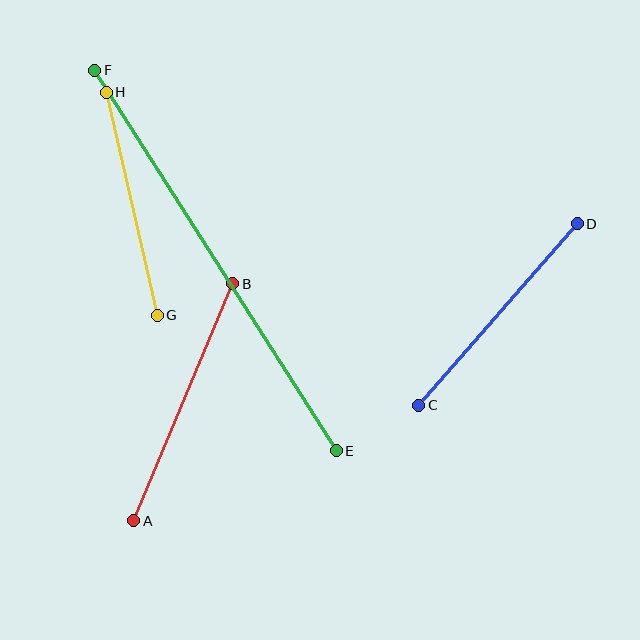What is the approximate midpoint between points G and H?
The midpoint is at approximately (132, 204) pixels.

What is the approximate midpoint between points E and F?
The midpoint is at approximately (216, 261) pixels.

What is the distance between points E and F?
The distance is approximately 450 pixels.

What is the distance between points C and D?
The distance is approximately 241 pixels.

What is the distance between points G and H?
The distance is approximately 229 pixels.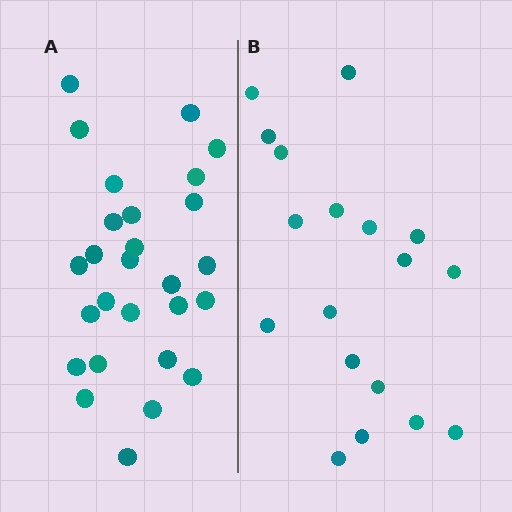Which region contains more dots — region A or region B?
Region A (the left region) has more dots.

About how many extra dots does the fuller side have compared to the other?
Region A has roughly 8 or so more dots than region B.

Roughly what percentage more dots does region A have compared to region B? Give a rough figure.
About 50% more.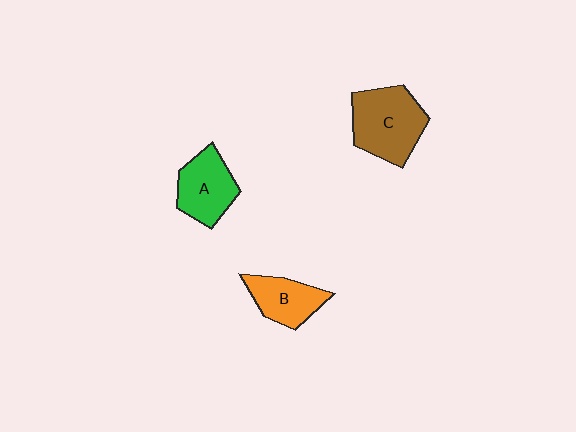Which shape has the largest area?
Shape C (brown).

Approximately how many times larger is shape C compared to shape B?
Approximately 1.6 times.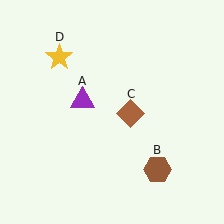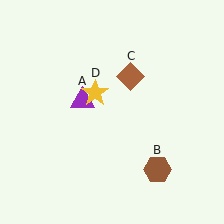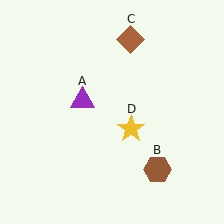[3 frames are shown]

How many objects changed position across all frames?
2 objects changed position: brown diamond (object C), yellow star (object D).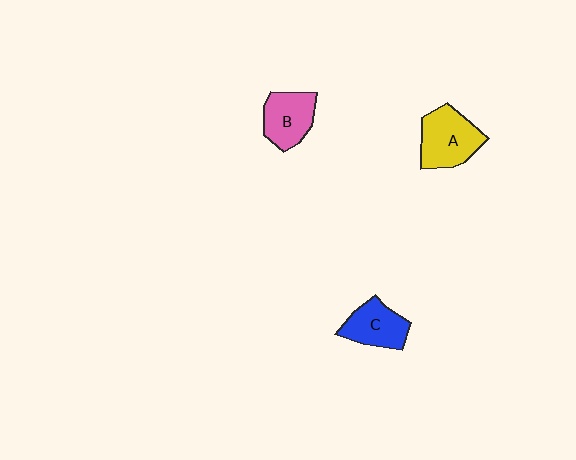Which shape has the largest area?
Shape A (yellow).